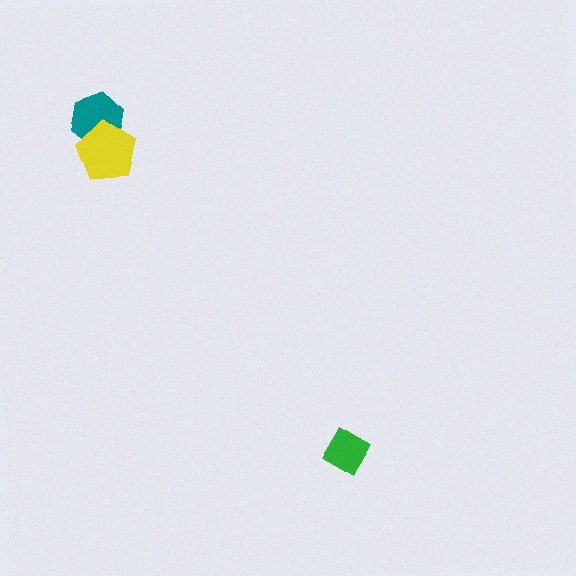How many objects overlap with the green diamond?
0 objects overlap with the green diamond.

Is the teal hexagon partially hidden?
Yes, it is partially covered by another shape.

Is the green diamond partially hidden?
No, no other shape covers it.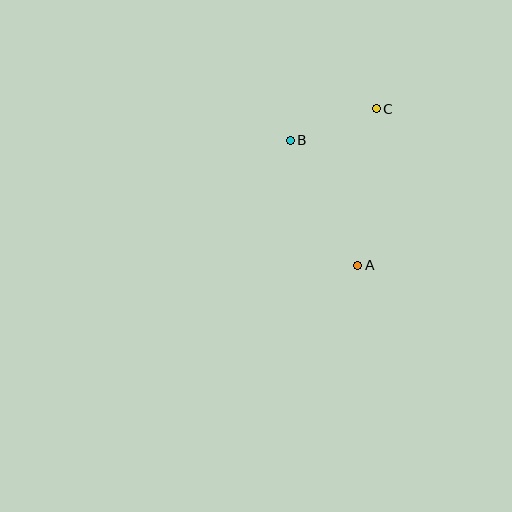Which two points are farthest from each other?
Points A and C are farthest from each other.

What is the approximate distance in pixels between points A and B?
The distance between A and B is approximately 142 pixels.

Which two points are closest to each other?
Points B and C are closest to each other.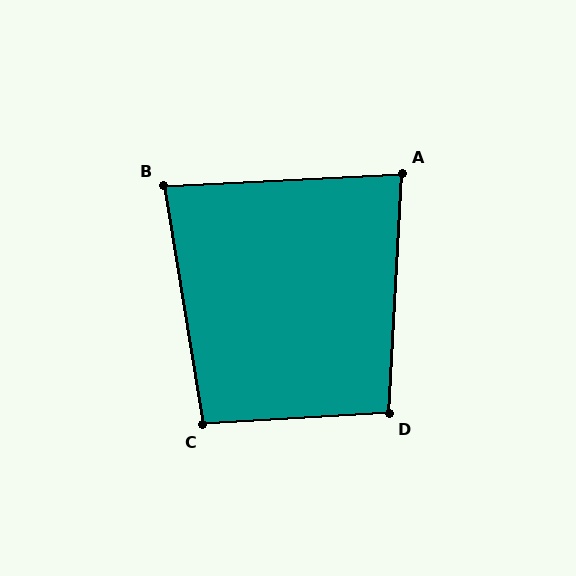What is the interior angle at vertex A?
Approximately 84 degrees (acute).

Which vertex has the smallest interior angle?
B, at approximately 84 degrees.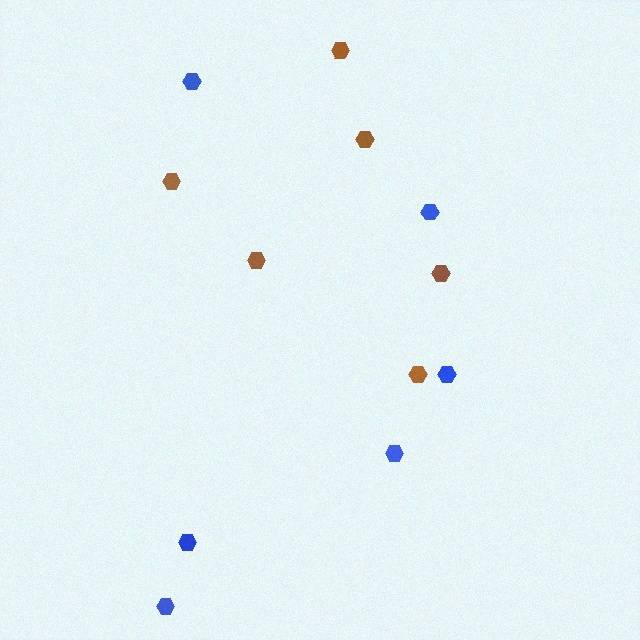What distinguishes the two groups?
There are 2 groups: one group of brown hexagons (6) and one group of blue hexagons (6).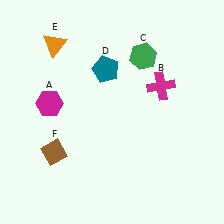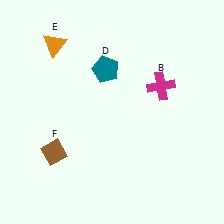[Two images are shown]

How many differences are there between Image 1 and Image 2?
There are 2 differences between the two images.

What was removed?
The magenta hexagon (A), the green hexagon (C) were removed in Image 2.